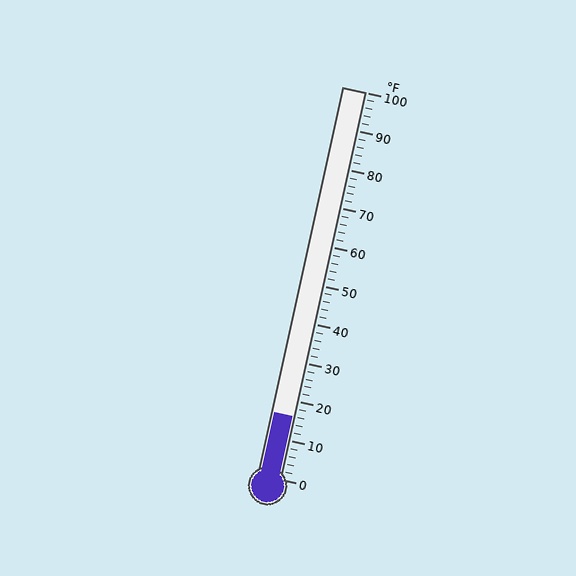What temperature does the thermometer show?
The thermometer shows approximately 16°F.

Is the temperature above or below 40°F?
The temperature is below 40°F.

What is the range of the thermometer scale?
The thermometer scale ranges from 0°F to 100°F.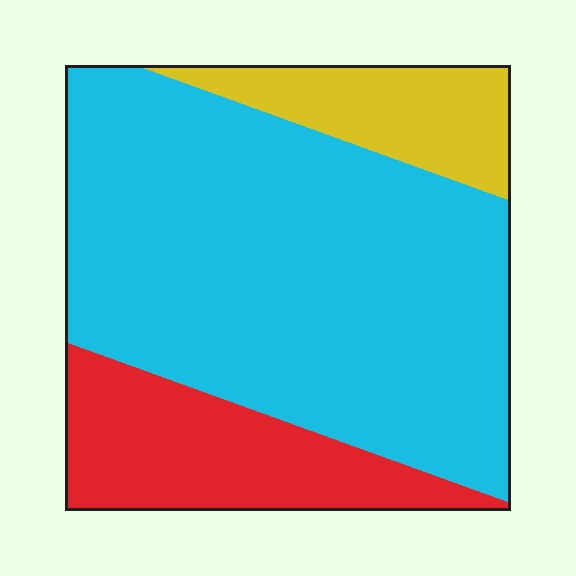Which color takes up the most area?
Cyan, at roughly 65%.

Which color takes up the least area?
Yellow, at roughly 15%.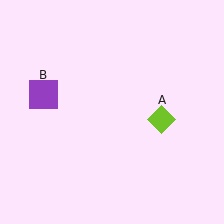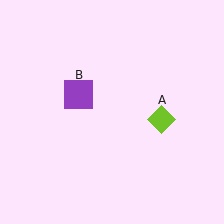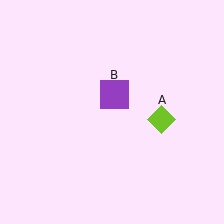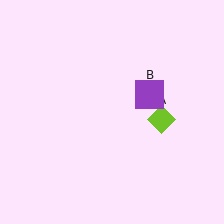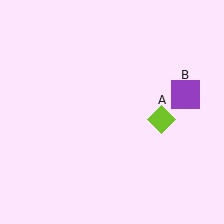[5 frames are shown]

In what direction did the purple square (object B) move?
The purple square (object B) moved right.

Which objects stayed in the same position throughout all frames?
Lime diamond (object A) remained stationary.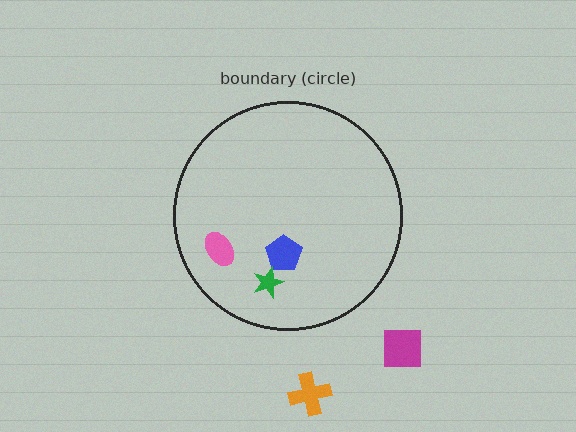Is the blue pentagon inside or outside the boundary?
Inside.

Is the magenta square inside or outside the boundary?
Outside.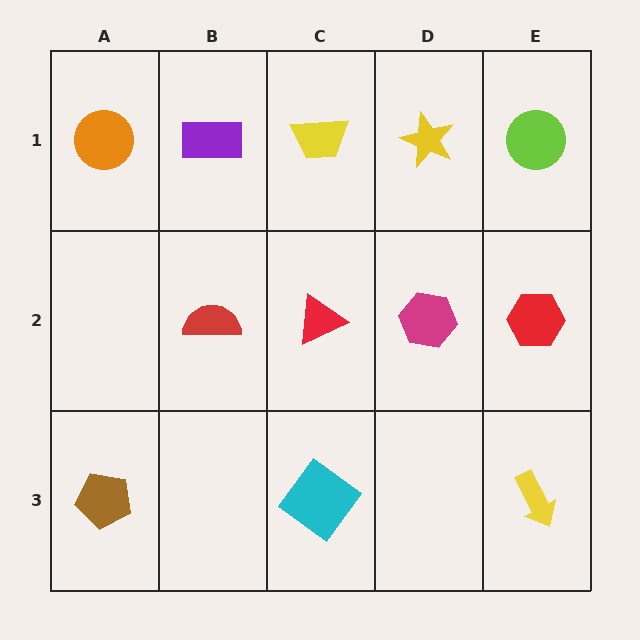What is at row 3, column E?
A yellow arrow.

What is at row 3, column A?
A brown pentagon.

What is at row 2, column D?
A magenta hexagon.